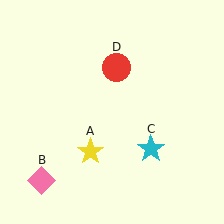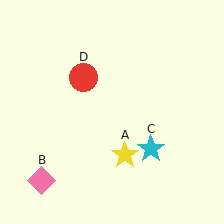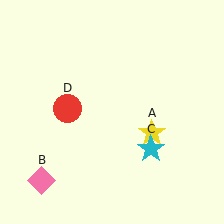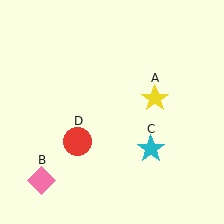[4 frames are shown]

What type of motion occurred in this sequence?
The yellow star (object A), red circle (object D) rotated counterclockwise around the center of the scene.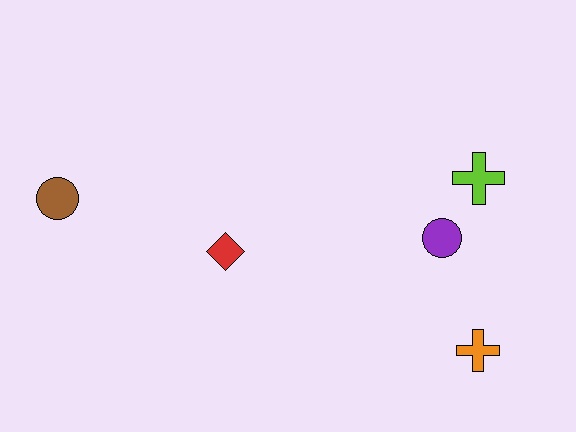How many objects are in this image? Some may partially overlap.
There are 5 objects.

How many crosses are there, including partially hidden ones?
There are 2 crosses.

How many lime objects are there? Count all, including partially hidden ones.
There is 1 lime object.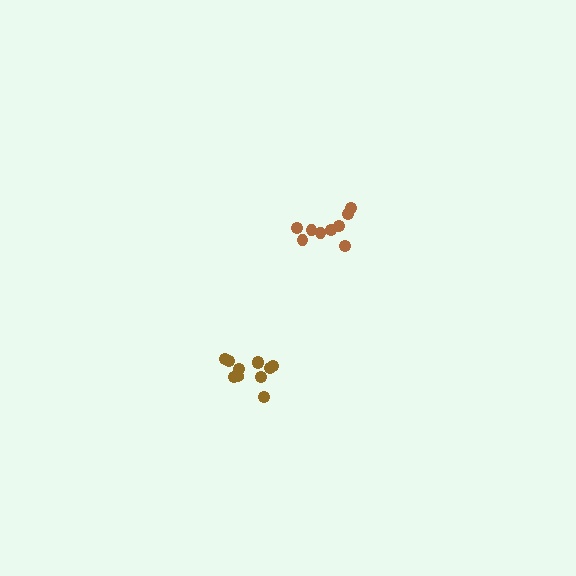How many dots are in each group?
Group 1: 11 dots, Group 2: 9 dots (20 total).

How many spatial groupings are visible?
There are 2 spatial groupings.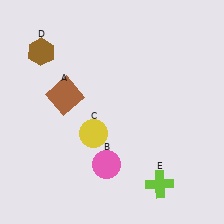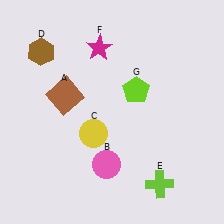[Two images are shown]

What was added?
A magenta star (F), a lime pentagon (G) were added in Image 2.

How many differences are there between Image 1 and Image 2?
There are 2 differences between the two images.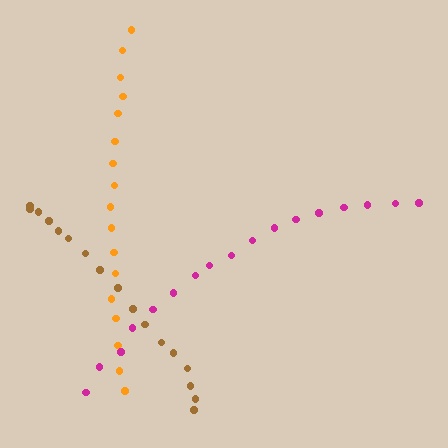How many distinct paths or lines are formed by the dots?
There are 3 distinct paths.